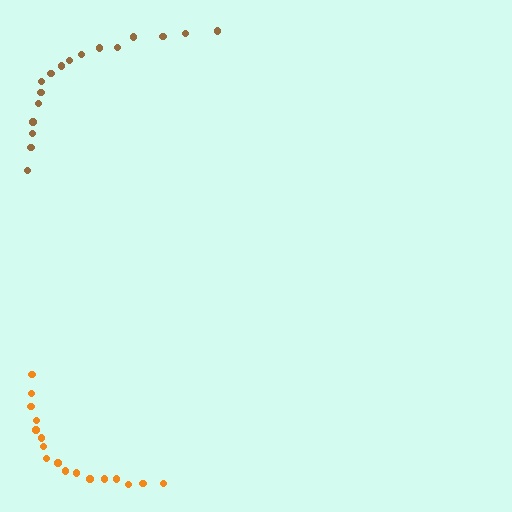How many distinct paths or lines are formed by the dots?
There are 2 distinct paths.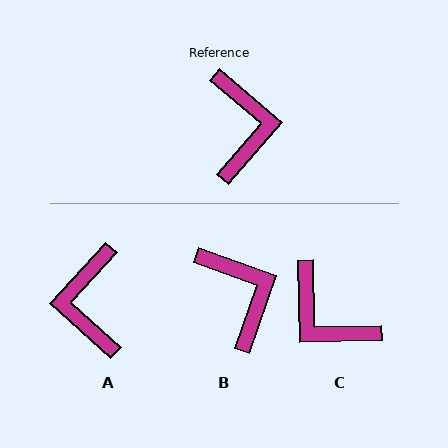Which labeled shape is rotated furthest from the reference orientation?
A, about 178 degrees away.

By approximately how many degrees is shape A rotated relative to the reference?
Approximately 178 degrees counter-clockwise.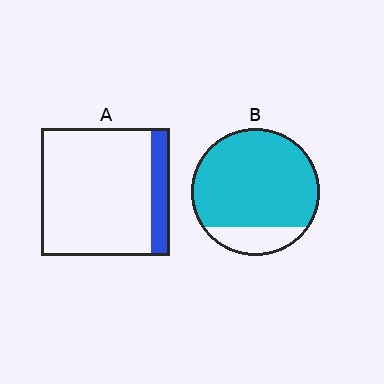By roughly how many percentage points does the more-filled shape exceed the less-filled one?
By roughly 70 percentage points (B over A).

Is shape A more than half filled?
No.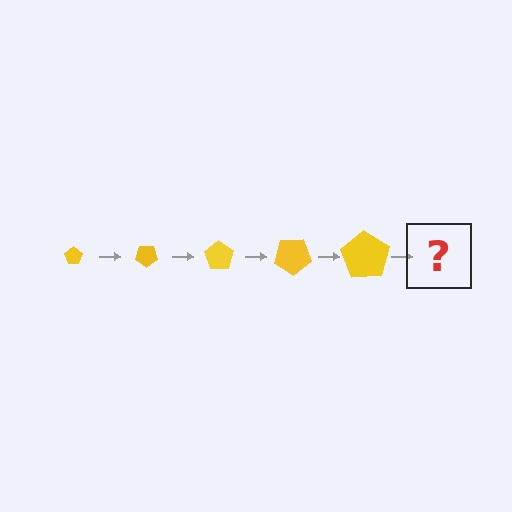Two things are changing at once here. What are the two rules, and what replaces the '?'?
The two rules are that the pentagon grows larger each step and it rotates 35 degrees each step. The '?' should be a pentagon, larger than the previous one and rotated 175 degrees from the start.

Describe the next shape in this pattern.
It should be a pentagon, larger than the previous one and rotated 175 degrees from the start.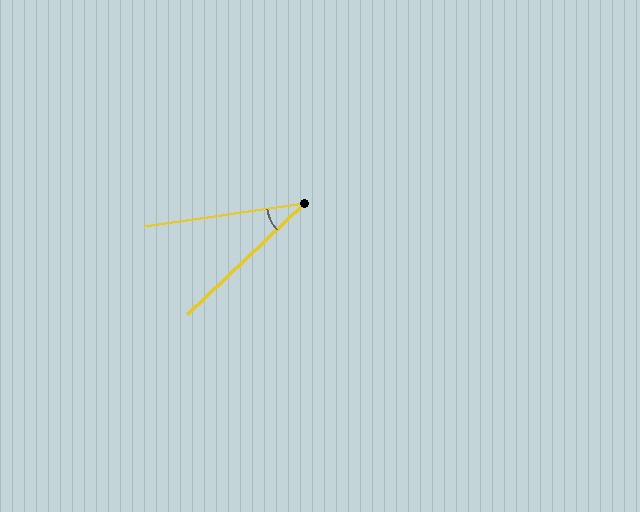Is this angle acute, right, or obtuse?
It is acute.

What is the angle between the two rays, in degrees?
Approximately 35 degrees.